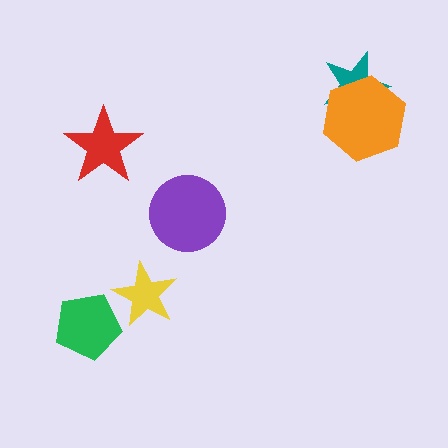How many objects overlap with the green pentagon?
0 objects overlap with the green pentagon.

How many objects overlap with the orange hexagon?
1 object overlaps with the orange hexagon.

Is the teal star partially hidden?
Yes, it is partially covered by another shape.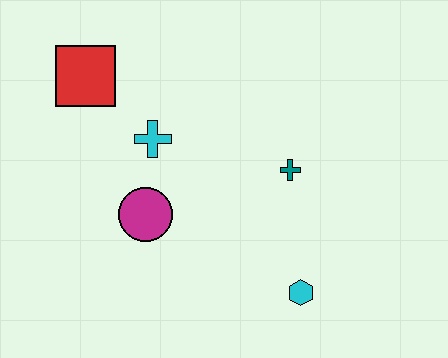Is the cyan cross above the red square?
No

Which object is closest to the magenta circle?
The cyan cross is closest to the magenta circle.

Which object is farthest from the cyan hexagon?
The red square is farthest from the cyan hexagon.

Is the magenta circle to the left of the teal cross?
Yes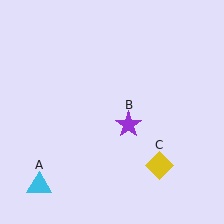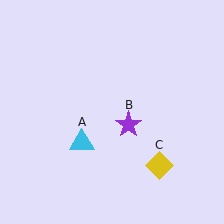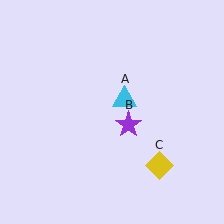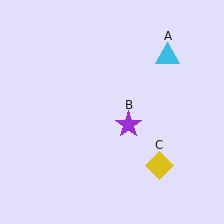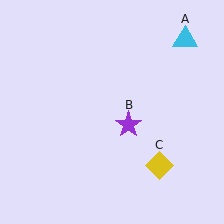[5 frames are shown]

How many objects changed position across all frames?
1 object changed position: cyan triangle (object A).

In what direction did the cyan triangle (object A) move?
The cyan triangle (object A) moved up and to the right.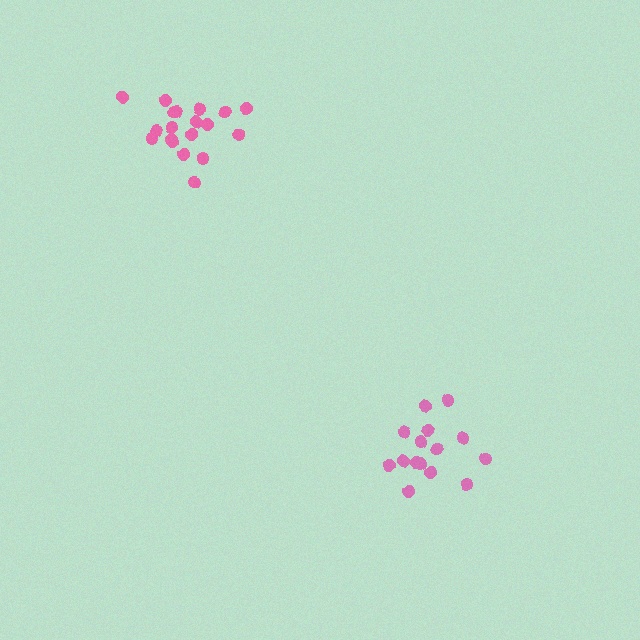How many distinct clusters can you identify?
There are 2 distinct clusters.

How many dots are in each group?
Group 1: 15 dots, Group 2: 19 dots (34 total).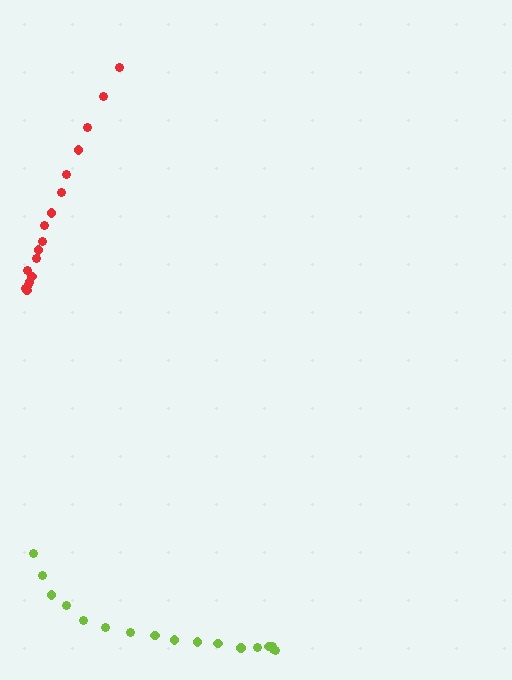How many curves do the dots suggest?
There are 2 distinct paths.